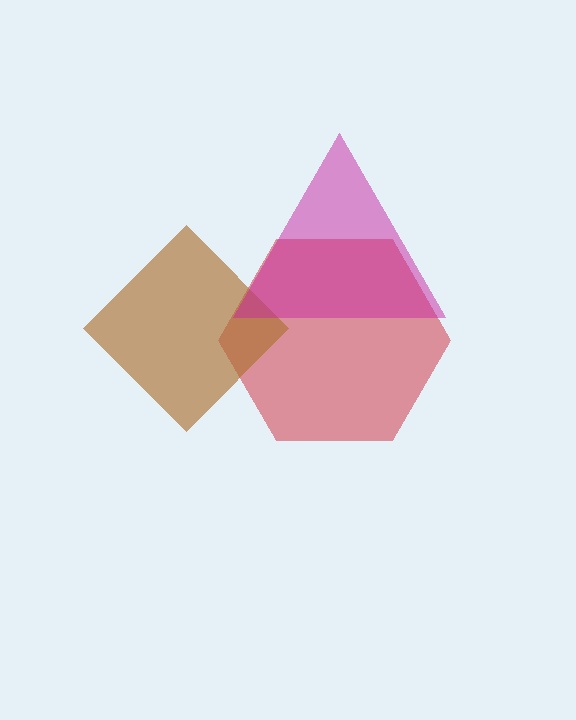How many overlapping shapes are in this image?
There are 3 overlapping shapes in the image.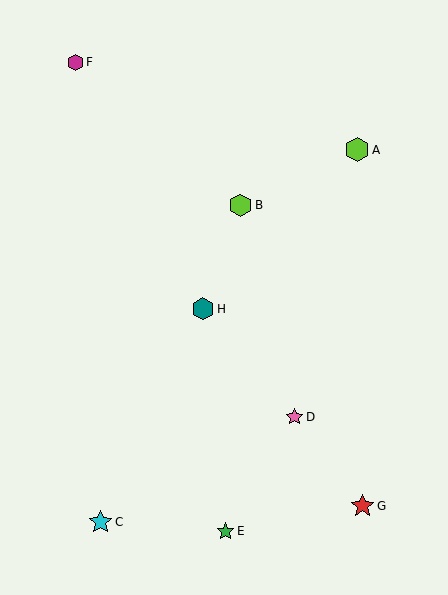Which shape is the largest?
The lime hexagon (labeled A) is the largest.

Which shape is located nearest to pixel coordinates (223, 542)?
The green star (labeled E) at (225, 531) is nearest to that location.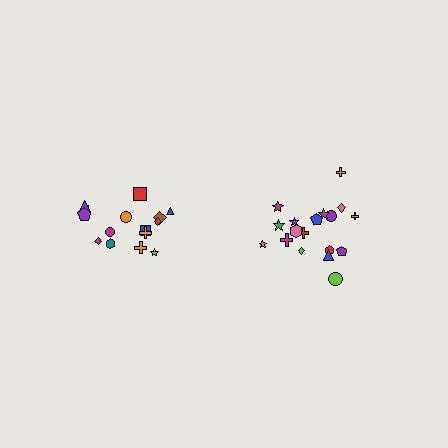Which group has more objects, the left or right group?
The right group.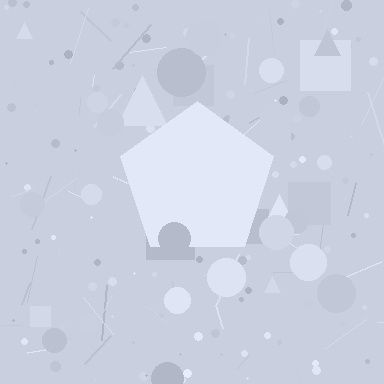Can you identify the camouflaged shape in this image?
The camouflaged shape is a pentagon.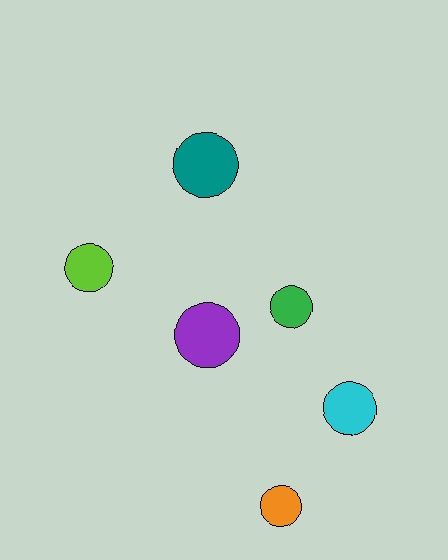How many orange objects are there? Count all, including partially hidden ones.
There is 1 orange object.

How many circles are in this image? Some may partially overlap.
There are 6 circles.